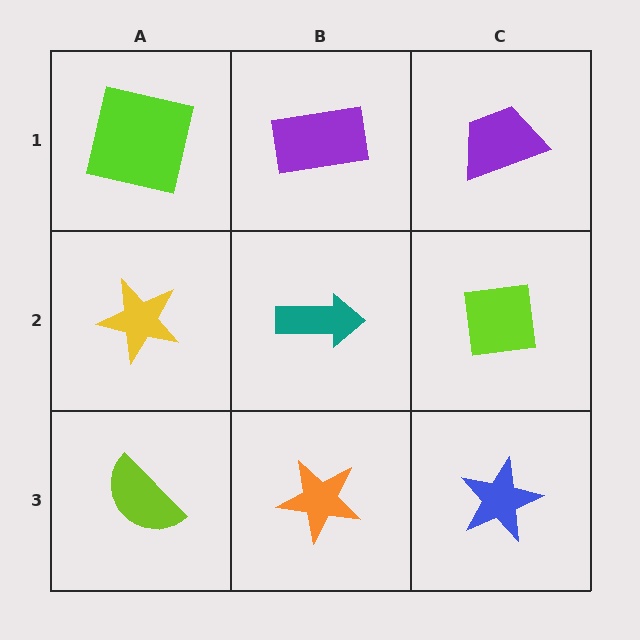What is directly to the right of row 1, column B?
A purple trapezoid.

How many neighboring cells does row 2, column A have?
3.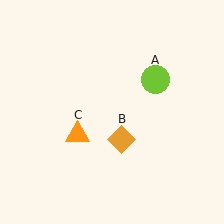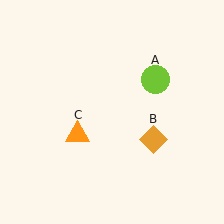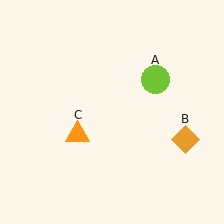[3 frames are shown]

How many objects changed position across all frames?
1 object changed position: orange diamond (object B).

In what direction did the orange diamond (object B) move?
The orange diamond (object B) moved right.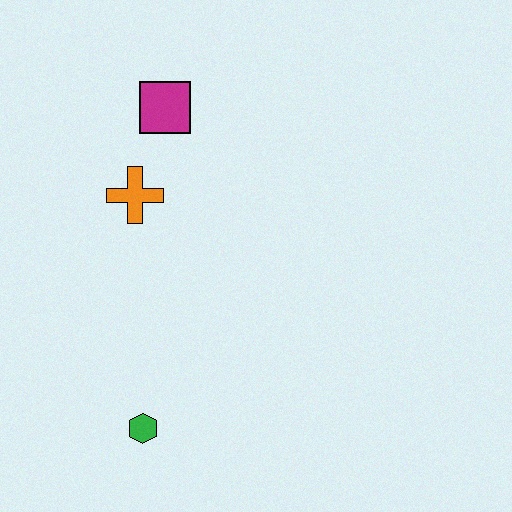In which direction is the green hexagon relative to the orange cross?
The green hexagon is below the orange cross.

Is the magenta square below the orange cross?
No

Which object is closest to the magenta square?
The orange cross is closest to the magenta square.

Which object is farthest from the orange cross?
The green hexagon is farthest from the orange cross.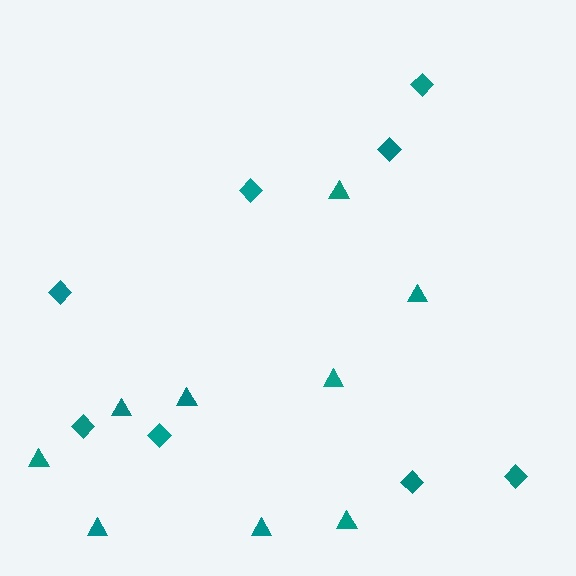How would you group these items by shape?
There are 2 groups: one group of diamonds (8) and one group of triangles (9).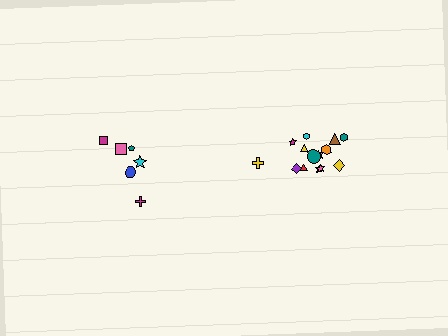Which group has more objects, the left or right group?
The right group.